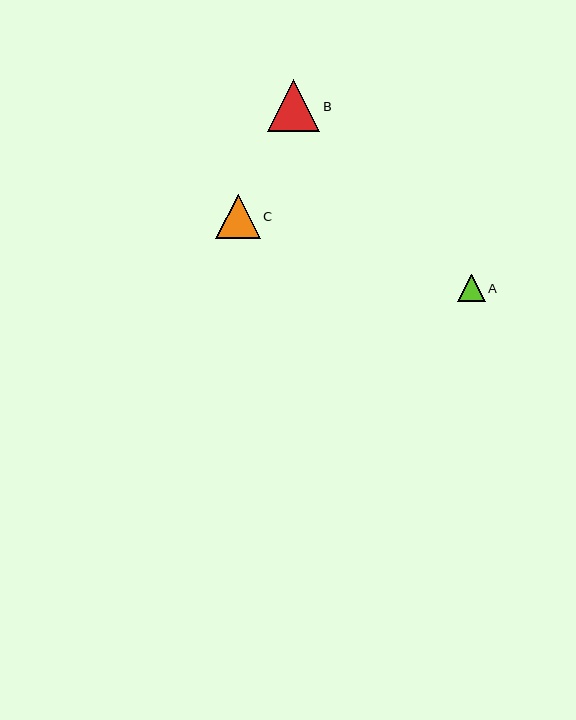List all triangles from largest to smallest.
From largest to smallest: B, C, A.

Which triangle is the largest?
Triangle B is the largest with a size of approximately 53 pixels.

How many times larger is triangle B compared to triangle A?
Triangle B is approximately 1.9 times the size of triangle A.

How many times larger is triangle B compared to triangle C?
Triangle B is approximately 1.2 times the size of triangle C.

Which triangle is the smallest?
Triangle A is the smallest with a size of approximately 27 pixels.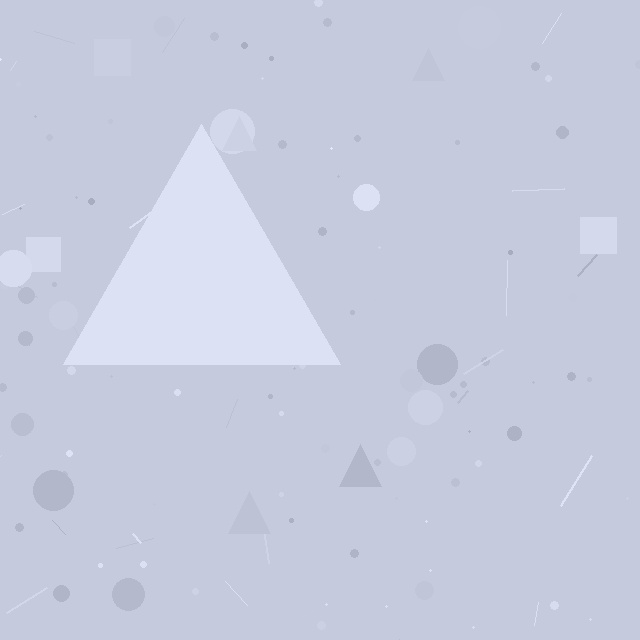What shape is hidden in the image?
A triangle is hidden in the image.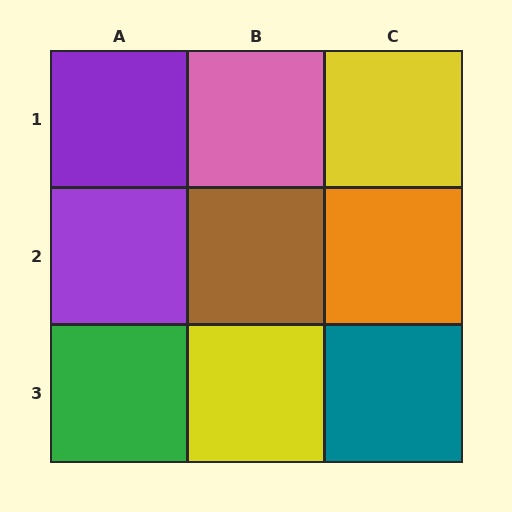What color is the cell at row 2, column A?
Purple.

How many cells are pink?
1 cell is pink.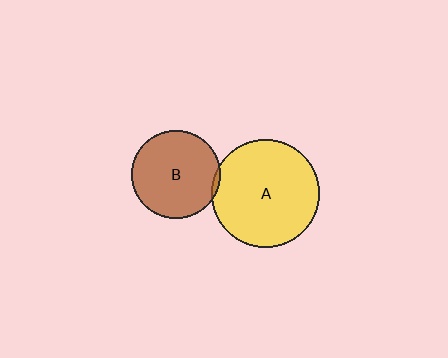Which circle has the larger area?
Circle A (yellow).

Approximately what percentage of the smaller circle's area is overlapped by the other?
Approximately 5%.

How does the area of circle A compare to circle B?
Approximately 1.5 times.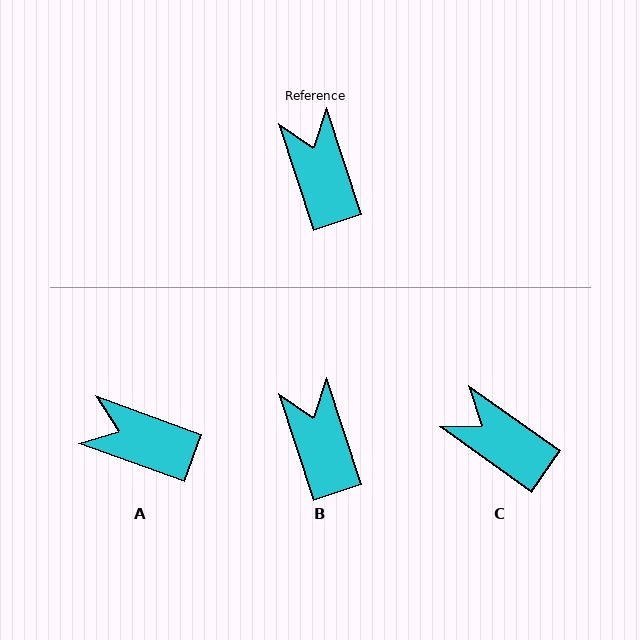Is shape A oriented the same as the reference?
No, it is off by about 52 degrees.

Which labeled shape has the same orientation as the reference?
B.